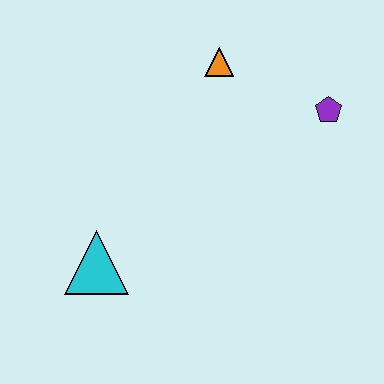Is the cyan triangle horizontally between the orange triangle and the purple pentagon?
No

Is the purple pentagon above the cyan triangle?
Yes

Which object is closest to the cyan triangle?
The orange triangle is closest to the cyan triangle.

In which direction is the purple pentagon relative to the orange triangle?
The purple pentagon is to the right of the orange triangle.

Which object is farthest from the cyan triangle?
The purple pentagon is farthest from the cyan triangle.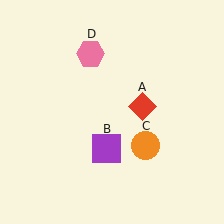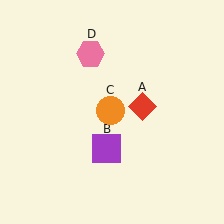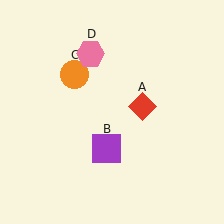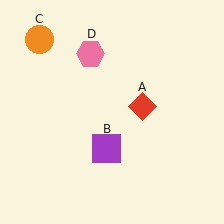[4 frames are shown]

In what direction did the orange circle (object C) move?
The orange circle (object C) moved up and to the left.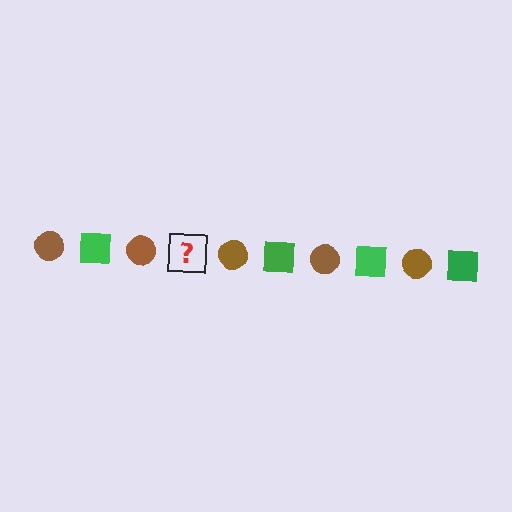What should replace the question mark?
The question mark should be replaced with a green square.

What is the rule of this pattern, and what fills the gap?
The rule is that the pattern alternates between brown circle and green square. The gap should be filled with a green square.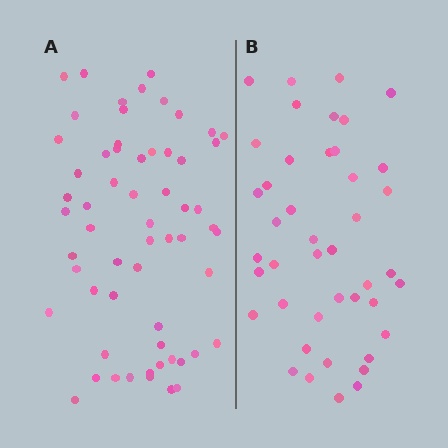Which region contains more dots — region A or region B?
Region A (the left region) has more dots.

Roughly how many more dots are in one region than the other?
Region A has approximately 15 more dots than region B.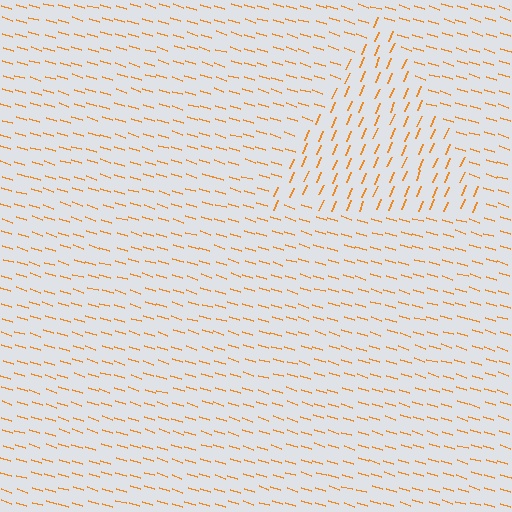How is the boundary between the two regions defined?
The boundary is defined purely by a change in line orientation (approximately 85 degrees difference). All lines are the same color and thickness.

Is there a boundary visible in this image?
Yes, there is a texture boundary formed by a change in line orientation.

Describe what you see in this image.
The image is filled with small orange line segments. A triangle region in the image has lines oriented differently from the surrounding lines, creating a visible texture boundary.